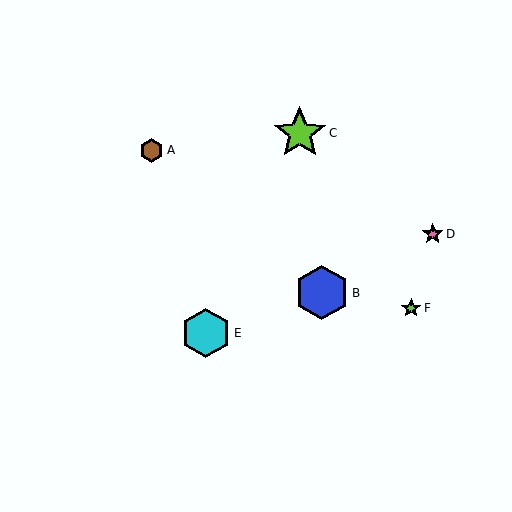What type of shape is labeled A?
Shape A is a brown hexagon.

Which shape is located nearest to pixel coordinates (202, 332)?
The cyan hexagon (labeled E) at (206, 333) is nearest to that location.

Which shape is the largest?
The blue hexagon (labeled B) is the largest.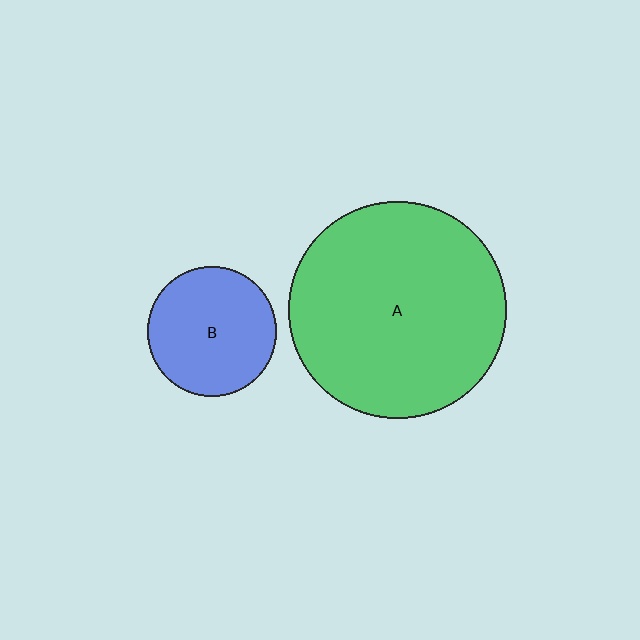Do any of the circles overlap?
No, none of the circles overlap.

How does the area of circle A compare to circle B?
Approximately 2.8 times.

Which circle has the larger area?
Circle A (green).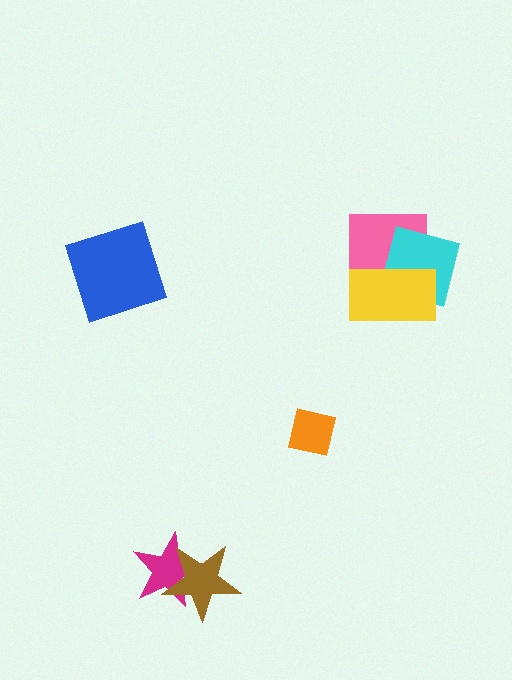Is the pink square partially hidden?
Yes, it is partially covered by another shape.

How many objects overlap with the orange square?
0 objects overlap with the orange square.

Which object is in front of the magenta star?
The brown star is in front of the magenta star.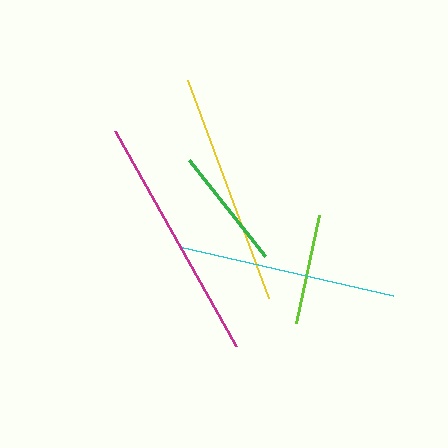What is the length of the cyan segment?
The cyan segment is approximately 220 pixels long.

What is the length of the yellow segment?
The yellow segment is approximately 232 pixels long.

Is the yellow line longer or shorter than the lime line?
The yellow line is longer than the lime line.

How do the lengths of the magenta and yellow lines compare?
The magenta and yellow lines are approximately the same length.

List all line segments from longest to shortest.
From longest to shortest: magenta, yellow, cyan, green, lime.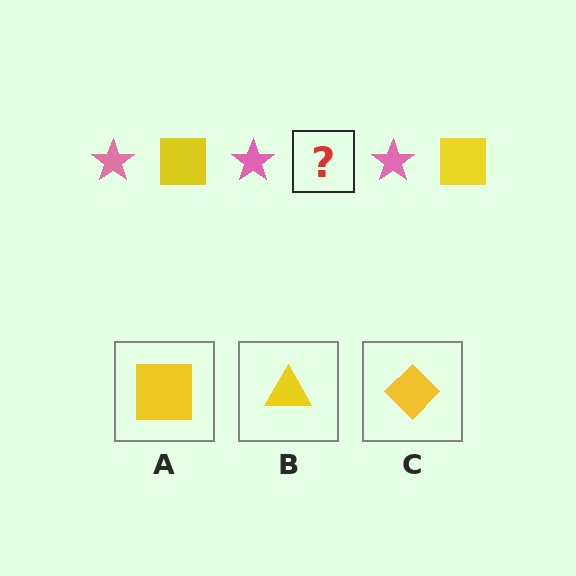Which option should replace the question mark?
Option A.